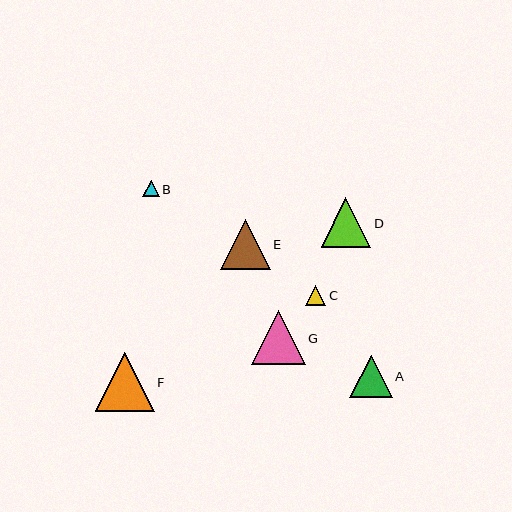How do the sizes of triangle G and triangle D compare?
Triangle G and triangle D are approximately the same size.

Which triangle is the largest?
Triangle F is the largest with a size of approximately 59 pixels.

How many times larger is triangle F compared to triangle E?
Triangle F is approximately 1.2 times the size of triangle E.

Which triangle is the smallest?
Triangle B is the smallest with a size of approximately 16 pixels.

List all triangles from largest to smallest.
From largest to smallest: F, G, D, E, A, C, B.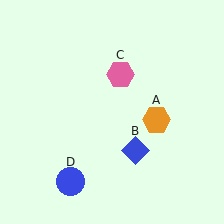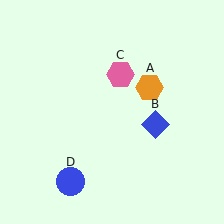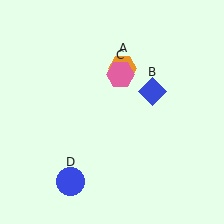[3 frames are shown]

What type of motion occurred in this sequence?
The orange hexagon (object A), blue diamond (object B) rotated counterclockwise around the center of the scene.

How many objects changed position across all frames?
2 objects changed position: orange hexagon (object A), blue diamond (object B).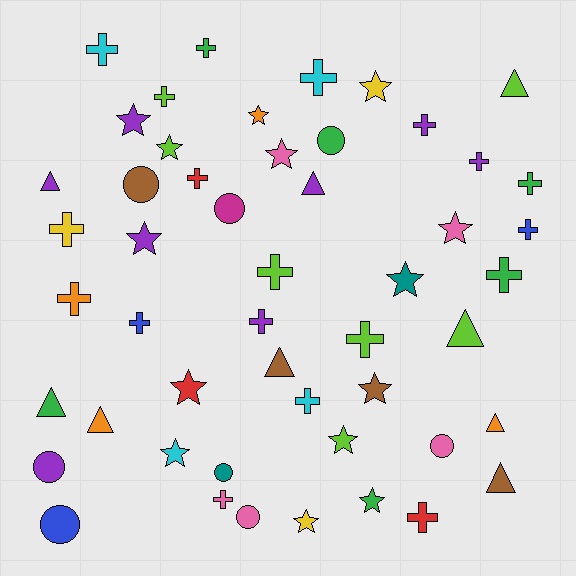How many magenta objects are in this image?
There is 1 magenta object.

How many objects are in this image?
There are 50 objects.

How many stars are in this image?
There are 14 stars.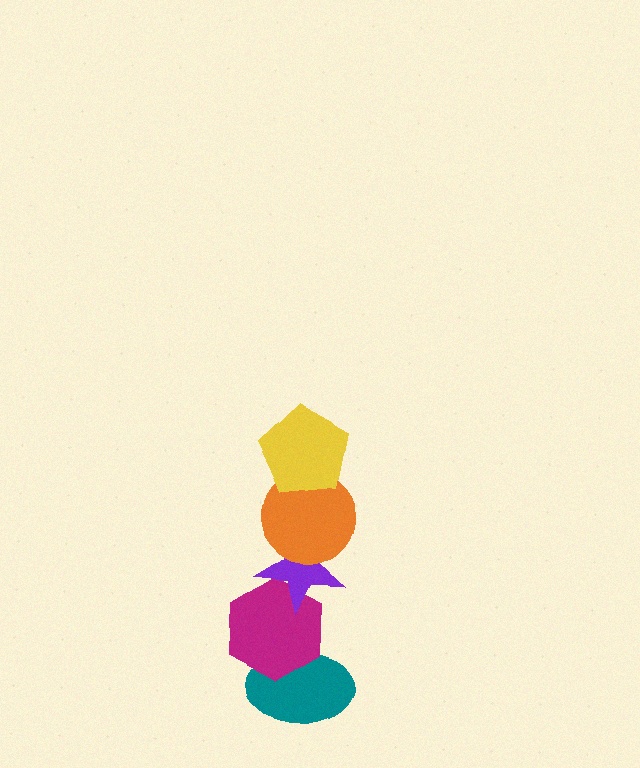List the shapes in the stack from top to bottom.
From top to bottom: the yellow pentagon, the orange circle, the purple star, the magenta hexagon, the teal ellipse.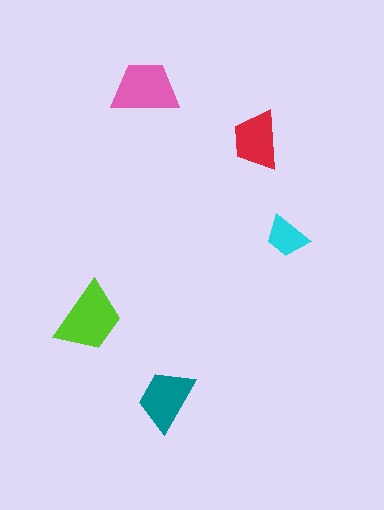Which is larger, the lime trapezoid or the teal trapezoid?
The lime one.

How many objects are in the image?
There are 5 objects in the image.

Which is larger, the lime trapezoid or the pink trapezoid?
The lime one.